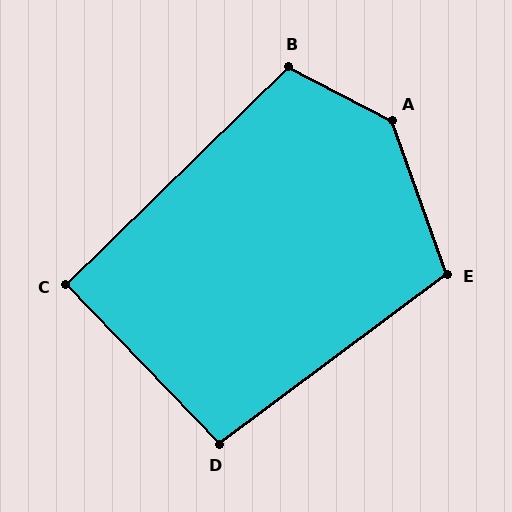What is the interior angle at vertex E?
Approximately 107 degrees (obtuse).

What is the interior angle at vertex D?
Approximately 97 degrees (obtuse).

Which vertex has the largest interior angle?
A, at approximately 137 degrees.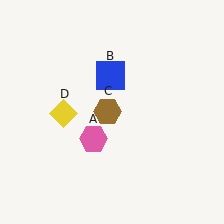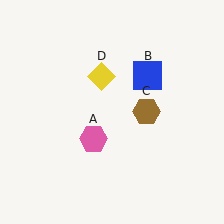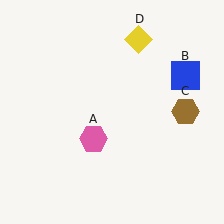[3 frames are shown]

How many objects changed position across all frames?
3 objects changed position: blue square (object B), brown hexagon (object C), yellow diamond (object D).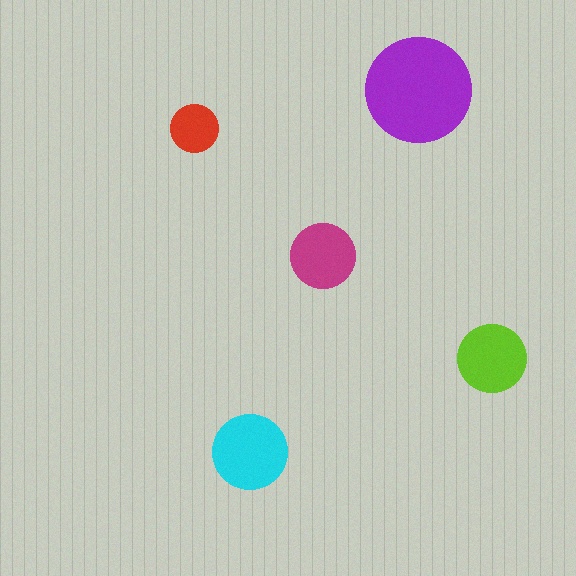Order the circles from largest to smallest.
the purple one, the cyan one, the lime one, the magenta one, the red one.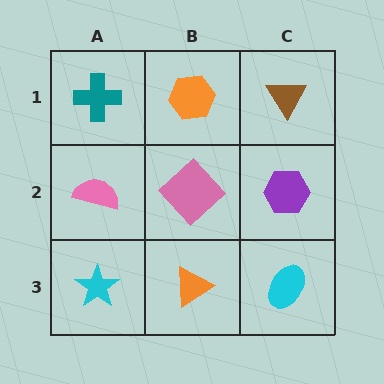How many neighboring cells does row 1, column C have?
2.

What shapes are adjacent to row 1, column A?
A pink semicircle (row 2, column A), an orange hexagon (row 1, column B).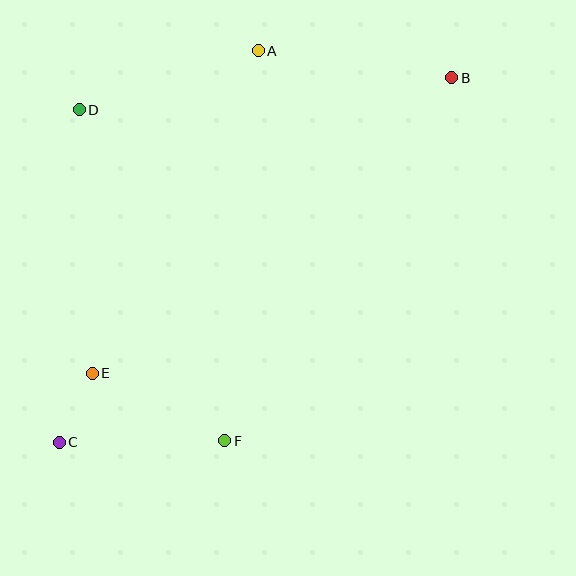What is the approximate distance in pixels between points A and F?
The distance between A and F is approximately 392 pixels.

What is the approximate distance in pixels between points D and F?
The distance between D and F is approximately 362 pixels.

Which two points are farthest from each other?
Points B and C are farthest from each other.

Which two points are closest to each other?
Points C and E are closest to each other.